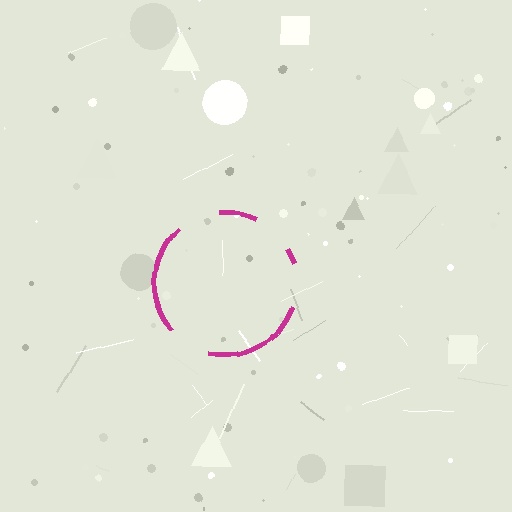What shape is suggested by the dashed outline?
The dashed outline suggests a circle.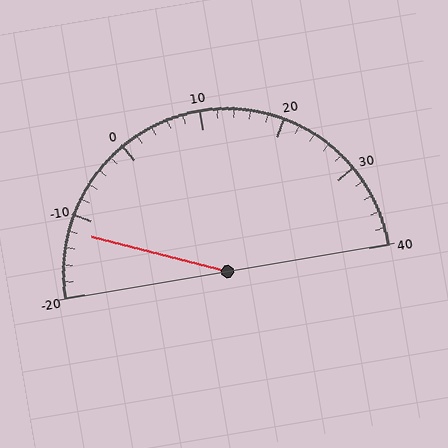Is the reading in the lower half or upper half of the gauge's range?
The reading is in the lower half of the range (-20 to 40).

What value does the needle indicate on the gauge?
The needle indicates approximately -12.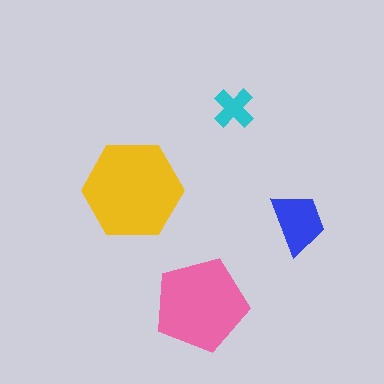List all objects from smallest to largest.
The cyan cross, the blue trapezoid, the pink pentagon, the yellow hexagon.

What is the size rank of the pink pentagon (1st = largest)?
2nd.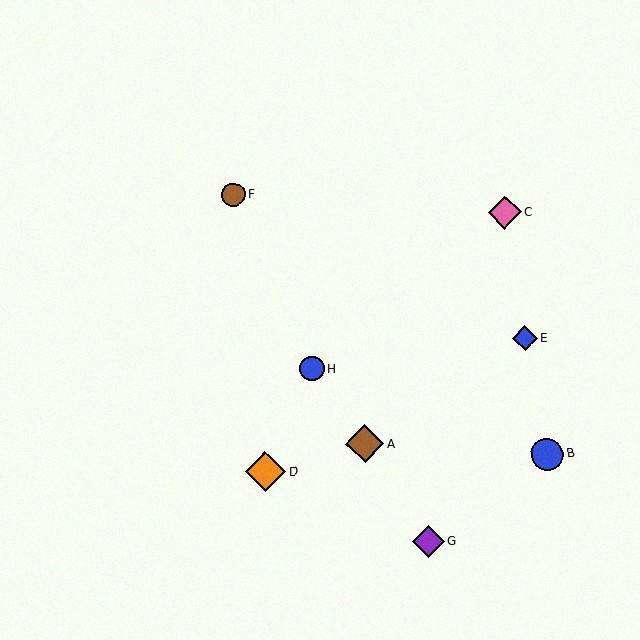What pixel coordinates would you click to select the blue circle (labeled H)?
Click at (312, 369) to select the blue circle H.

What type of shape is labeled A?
Shape A is a brown diamond.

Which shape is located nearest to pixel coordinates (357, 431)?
The brown diamond (labeled A) at (365, 444) is nearest to that location.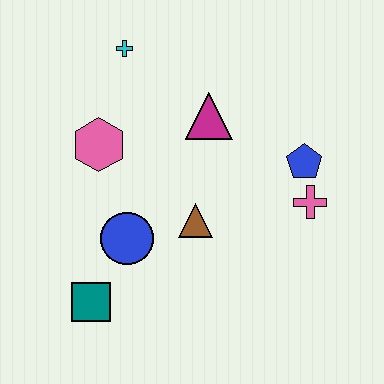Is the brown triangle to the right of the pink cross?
No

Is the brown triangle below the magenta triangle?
Yes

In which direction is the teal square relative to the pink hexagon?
The teal square is below the pink hexagon.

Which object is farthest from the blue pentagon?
The teal square is farthest from the blue pentagon.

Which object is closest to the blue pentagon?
The pink cross is closest to the blue pentagon.